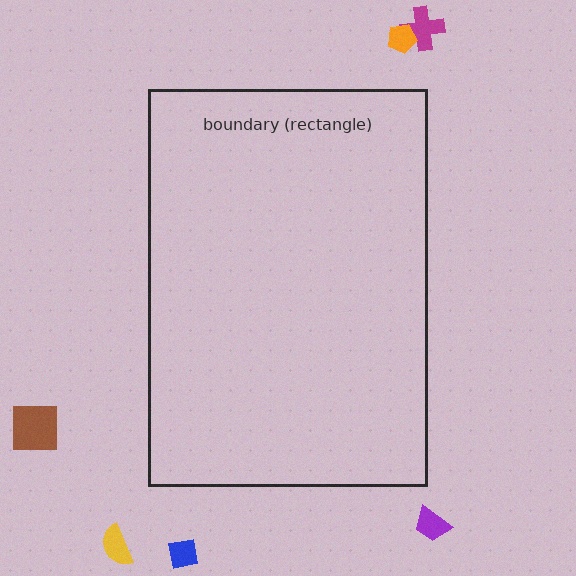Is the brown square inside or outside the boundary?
Outside.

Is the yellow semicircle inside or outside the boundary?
Outside.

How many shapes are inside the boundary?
0 inside, 6 outside.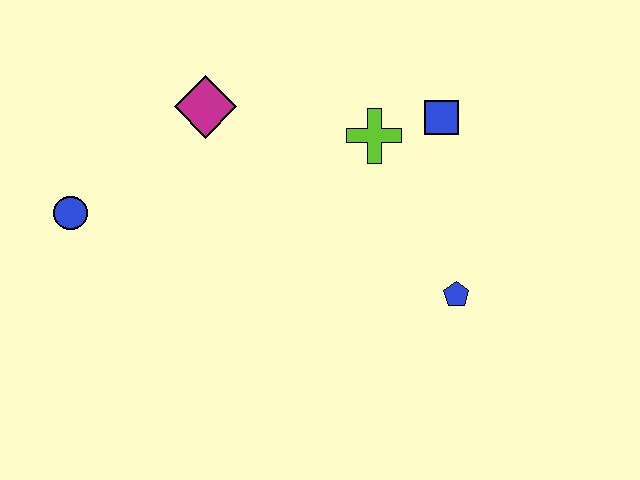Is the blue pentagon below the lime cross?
Yes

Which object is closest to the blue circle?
The magenta diamond is closest to the blue circle.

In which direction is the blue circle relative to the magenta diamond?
The blue circle is to the left of the magenta diamond.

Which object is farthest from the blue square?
The blue circle is farthest from the blue square.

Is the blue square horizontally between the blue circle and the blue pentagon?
Yes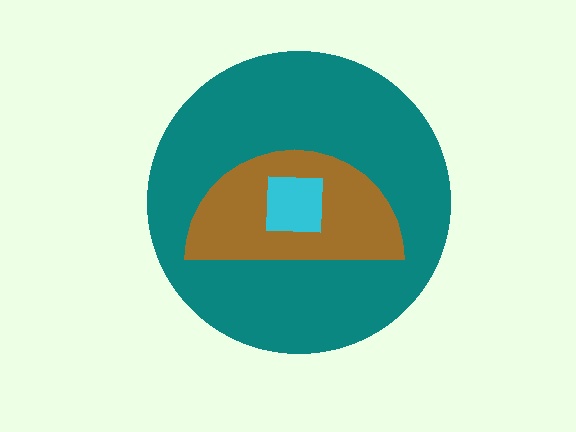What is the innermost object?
The cyan square.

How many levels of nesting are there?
3.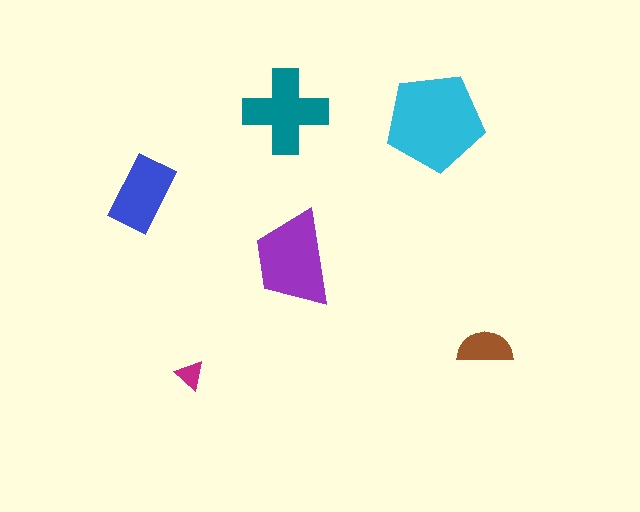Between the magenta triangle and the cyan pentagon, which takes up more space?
The cyan pentagon.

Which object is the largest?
The cyan pentagon.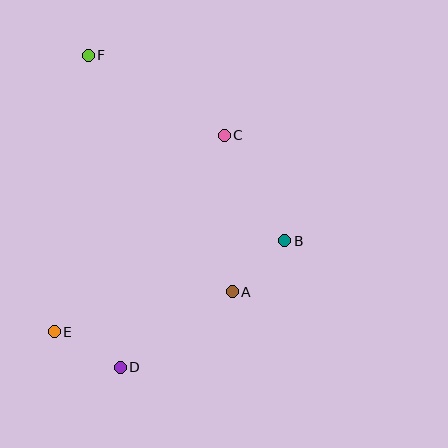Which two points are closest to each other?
Points A and B are closest to each other.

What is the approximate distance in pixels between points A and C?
The distance between A and C is approximately 157 pixels.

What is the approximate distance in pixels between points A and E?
The distance between A and E is approximately 182 pixels.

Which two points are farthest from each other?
Points D and F are farthest from each other.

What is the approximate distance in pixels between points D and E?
The distance between D and E is approximately 75 pixels.